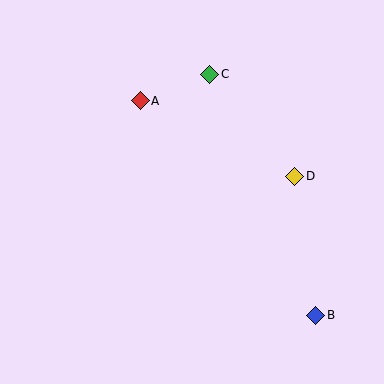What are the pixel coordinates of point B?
Point B is at (316, 315).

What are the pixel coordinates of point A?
Point A is at (140, 101).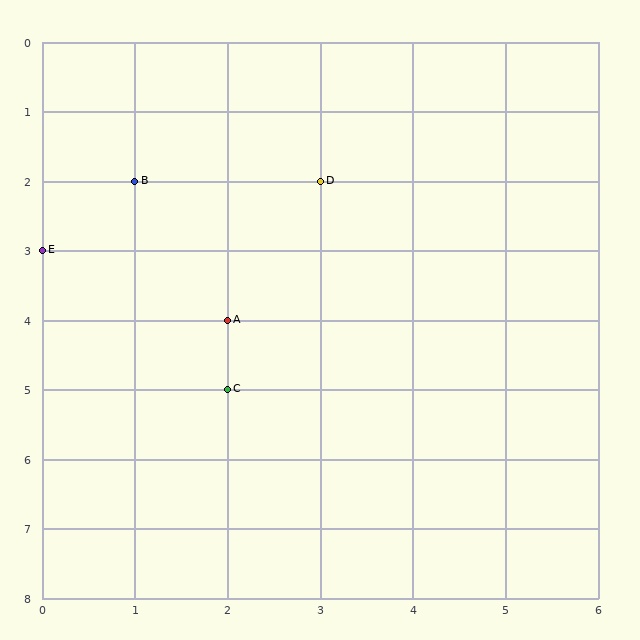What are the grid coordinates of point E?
Point E is at grid coordinates (0, 3).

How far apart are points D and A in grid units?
Points D and A are 1 column and 2 rows apart (about 2.2 grid units diagonally).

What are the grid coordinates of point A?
Point A is at grid coordinates (2, 4).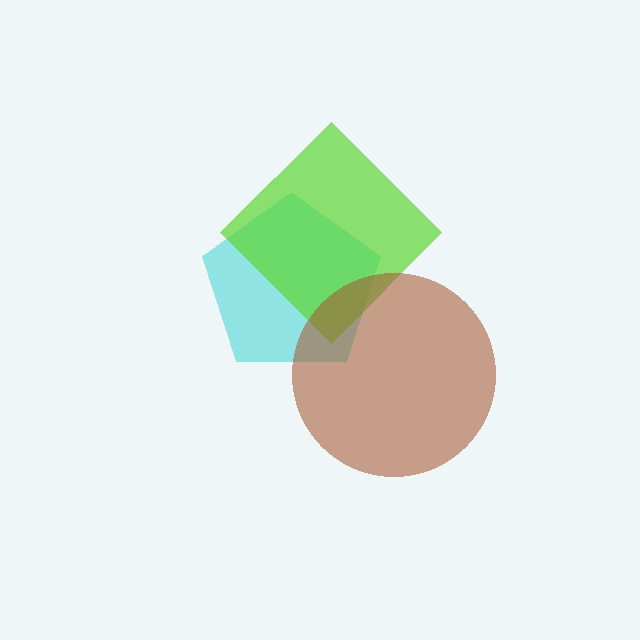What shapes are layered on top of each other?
The layered shapes are: a cyan pentagon, a lime diamond, a brown circle.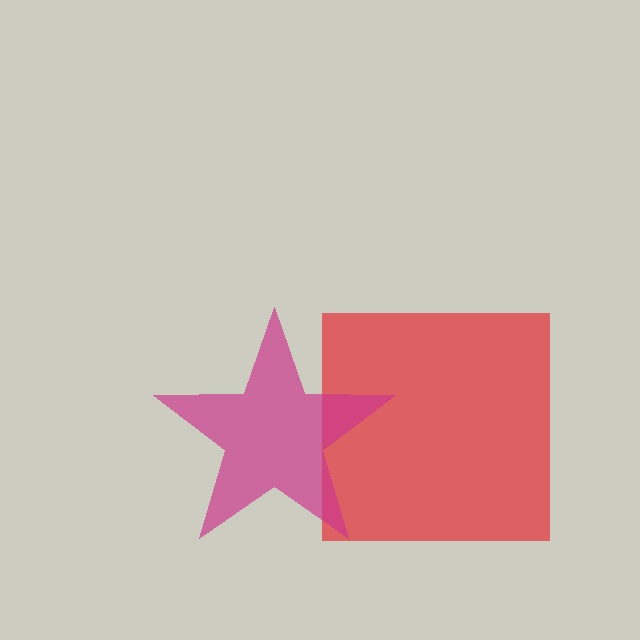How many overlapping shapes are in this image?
There are 2 overlapping shapes in the image.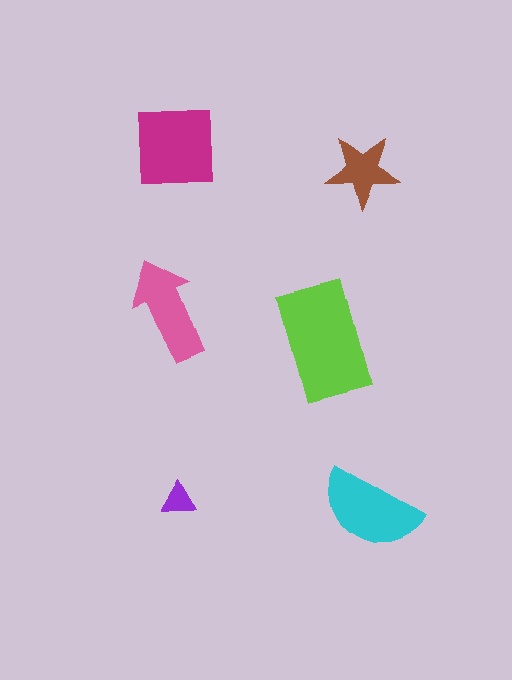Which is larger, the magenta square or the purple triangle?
The magenta square.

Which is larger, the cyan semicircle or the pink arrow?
The cyan semicircle.